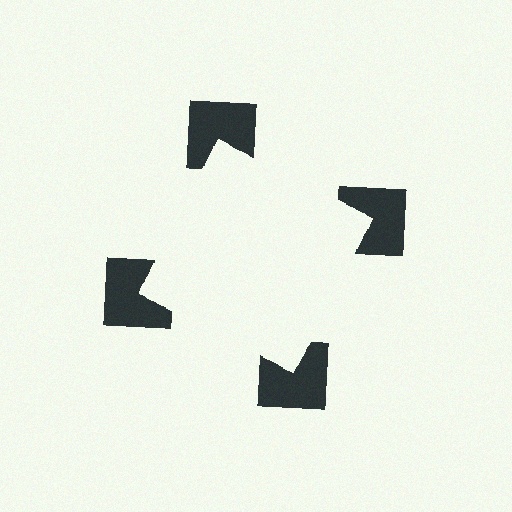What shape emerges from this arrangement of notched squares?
An illusory square — its edges are inferred from the aligned wedge cuts in the notched squares, not physically drawn.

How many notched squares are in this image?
There are 4 — one at each vertex of the illusory square.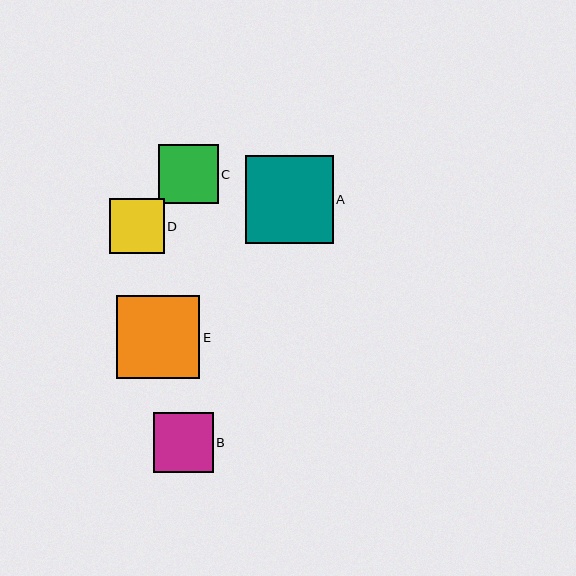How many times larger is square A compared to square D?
Square A is approximately 1.6 times the size of square D.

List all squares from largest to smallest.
From largest to smallest: A, E, B, C, D.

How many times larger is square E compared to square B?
Square E is approximately 1.4 times the size of square B.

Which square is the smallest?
Square D is the smallest with a size of approximately 55 pixels.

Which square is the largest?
Square A is the largest with a size of approximately 88 pixels.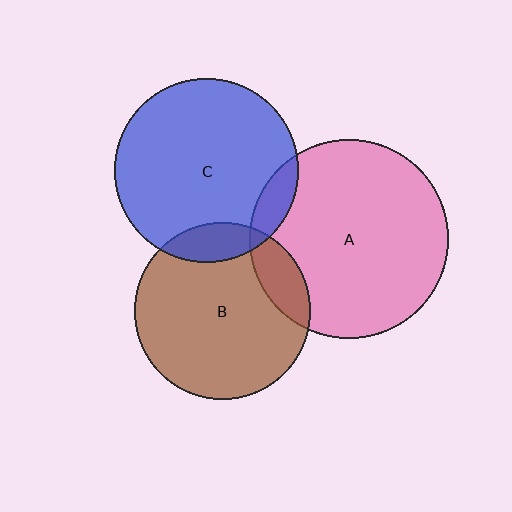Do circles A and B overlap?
Yes.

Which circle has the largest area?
Circle A (pink).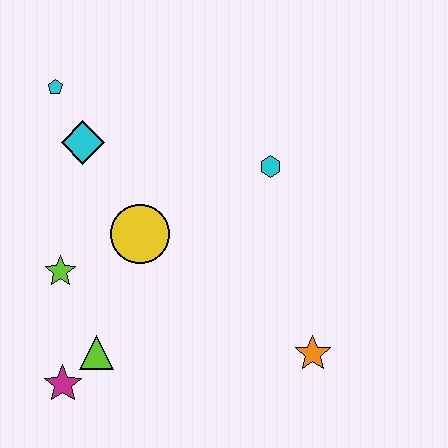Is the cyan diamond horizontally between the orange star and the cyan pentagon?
Yes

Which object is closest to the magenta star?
The lime triangle is closest to the magenta star.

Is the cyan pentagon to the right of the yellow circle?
No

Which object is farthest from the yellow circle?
The orange star is farthest from the yellow circle.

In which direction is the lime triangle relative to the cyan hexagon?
The lime triangle is below the cyan hexagon.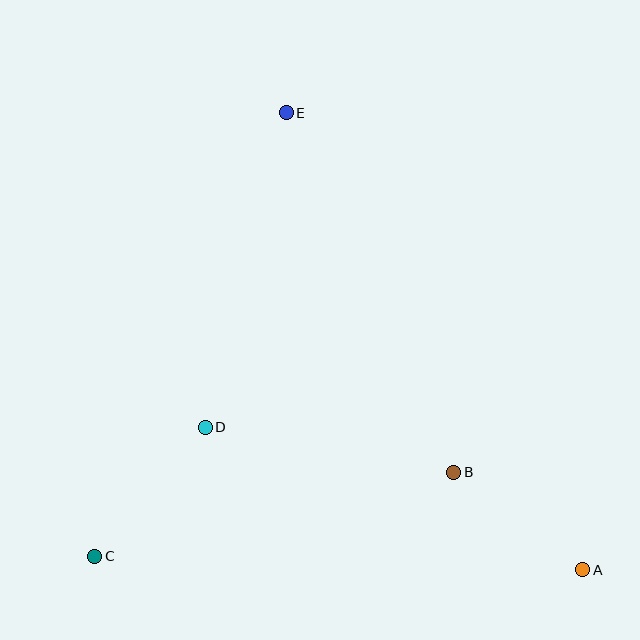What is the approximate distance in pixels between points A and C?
The distance between A and C is approximately 488 pixels.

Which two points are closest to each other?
Points A and B are closest to each other.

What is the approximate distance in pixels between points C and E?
The distance between C and E is approximately 483 pixels.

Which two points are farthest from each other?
Points A and E are farthest from each other.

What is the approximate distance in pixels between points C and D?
The distance between C and D is approximately 170 pixels.